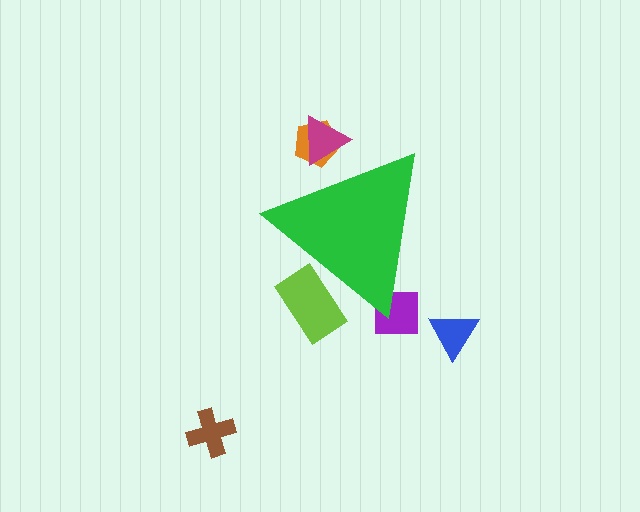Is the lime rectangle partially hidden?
Yes, the lime rectangle is partially hidden behind the green triangle.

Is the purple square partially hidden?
Yes, the purple square is partially hidden behind the green triangle.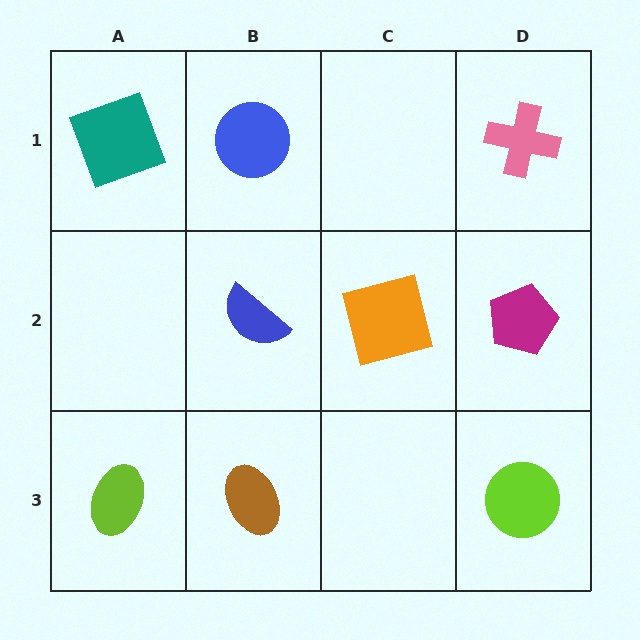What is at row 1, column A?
A teal square.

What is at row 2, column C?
An orange square.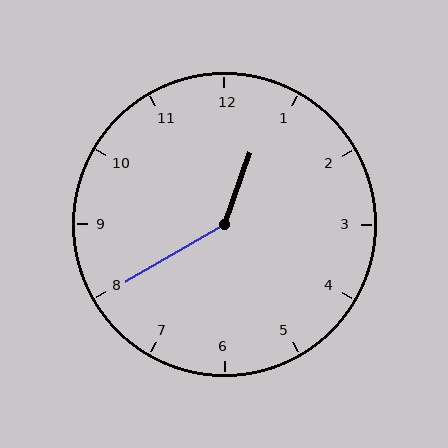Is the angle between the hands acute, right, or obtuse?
It is obtuse.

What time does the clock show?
12:40.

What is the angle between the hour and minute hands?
Approximately 140 degrees.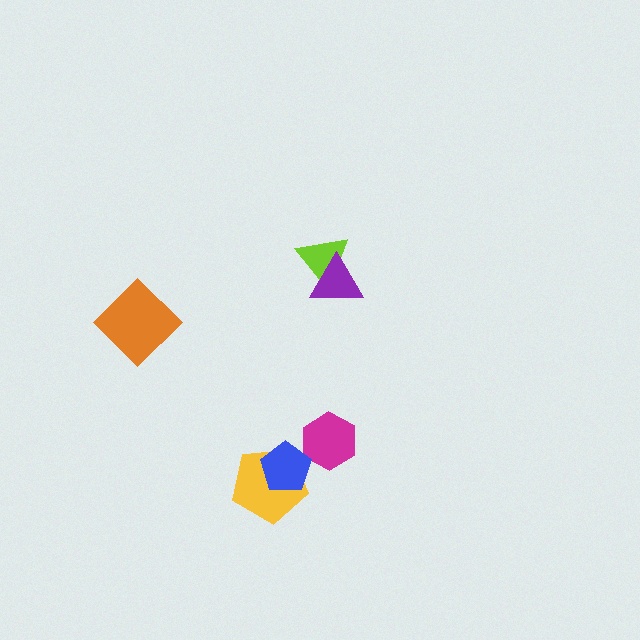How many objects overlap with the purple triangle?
1 object overlaps with the purple triangle.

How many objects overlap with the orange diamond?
0 objects overlap with the orange diamond.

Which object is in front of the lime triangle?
The purple triangle is in front of the lime triangle.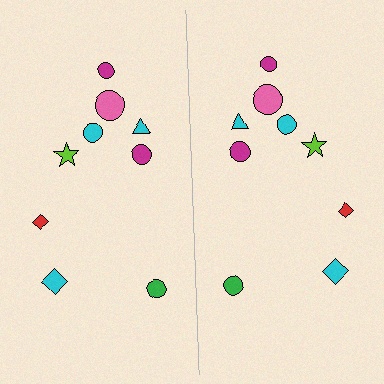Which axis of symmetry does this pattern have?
The pattern has a vertical axis of symmetry running through the center of the image.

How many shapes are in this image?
There are 18 shapes in this image.